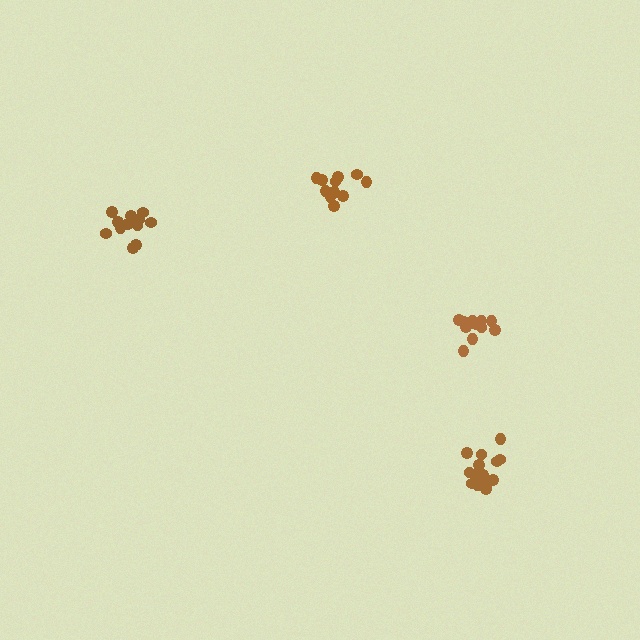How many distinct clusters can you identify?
There are 4 distinct clusters.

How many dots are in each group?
Group 1: 12 dots, Group 2: 11 dots, Group 3: 16 dots, Group 4: 13 dots (52 total).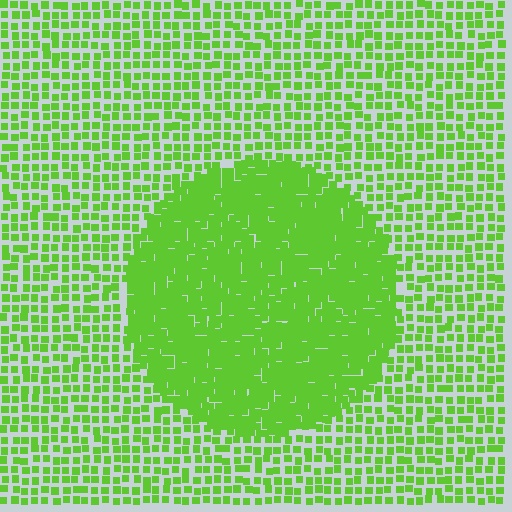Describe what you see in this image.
The image contains small lime elements arranged at two different densities. A circle-shaped region is visible where the elements are more densely packed than the surrounding area.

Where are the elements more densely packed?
The elements are more densely packed inside the circle boundary.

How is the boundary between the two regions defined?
The boundary is defined by a change in element density (approximately 2.3x ratio). All elements are the same color, size, and shape.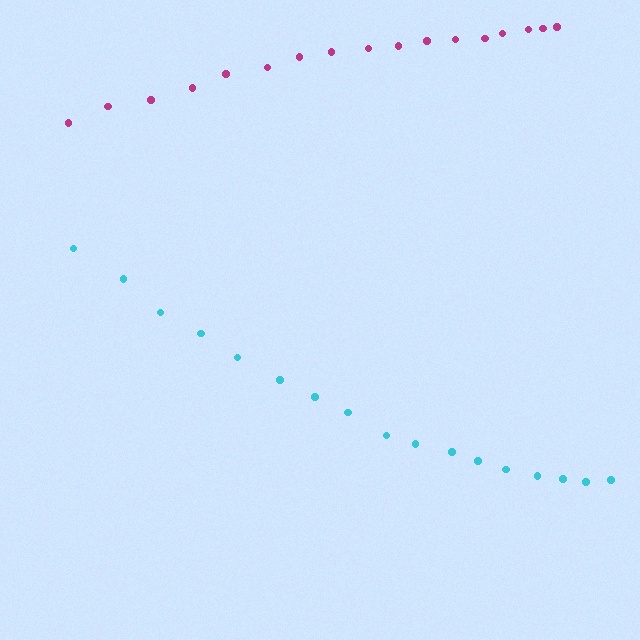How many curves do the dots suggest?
There are 2 distinct paths.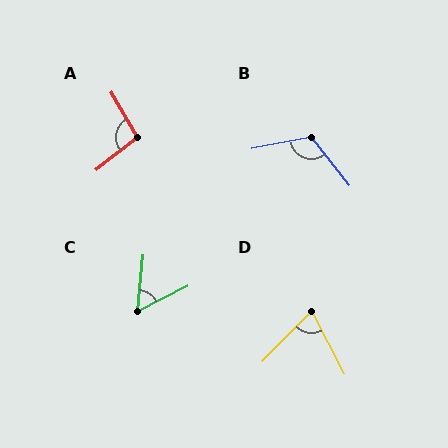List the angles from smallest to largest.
C (57°), D (72°), A (98°), B (117°).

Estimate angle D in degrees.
Approximately 72 degrees.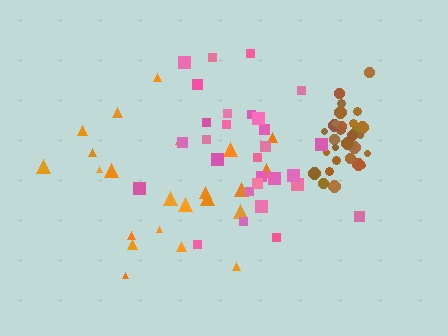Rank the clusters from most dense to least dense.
brown, pink, orange.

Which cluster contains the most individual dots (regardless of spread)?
Brown (31).